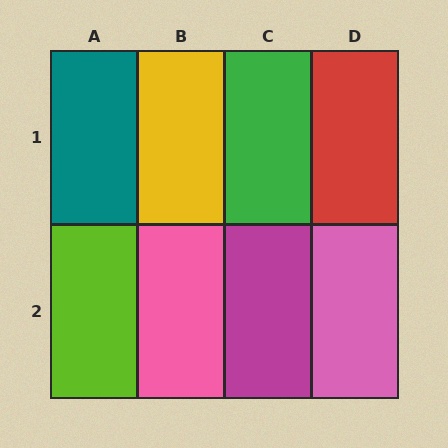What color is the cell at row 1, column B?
Yellow.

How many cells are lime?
1 cell is lime.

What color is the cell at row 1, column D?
Red.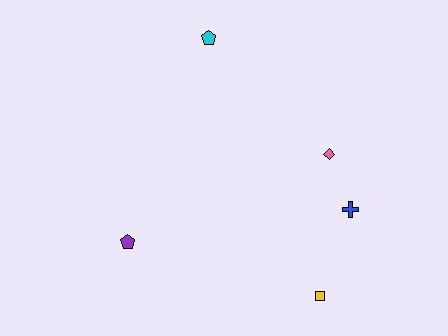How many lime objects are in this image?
There are no lime objects.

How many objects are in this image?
There are 5 objects.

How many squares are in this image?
There is 1 square.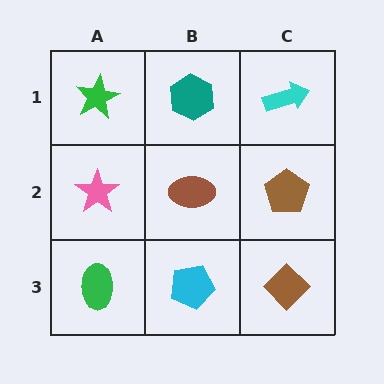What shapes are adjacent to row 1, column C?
A brown pentagon (row 2, column C), a teal hexagon (row 1, column B).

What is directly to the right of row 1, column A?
A teal hexagon.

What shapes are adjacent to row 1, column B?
A brown ellipse (row 2, column B), a green star (row 1, column A), a cyan arrow (row 1, column C).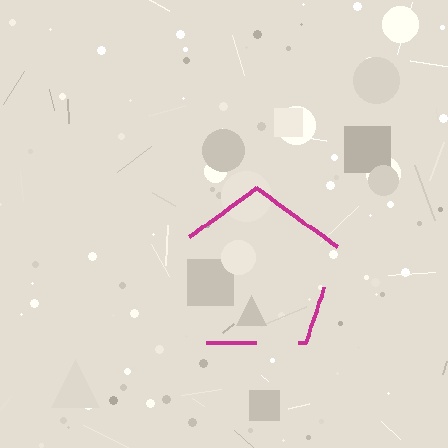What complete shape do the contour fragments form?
The contour fragments form a pentagon.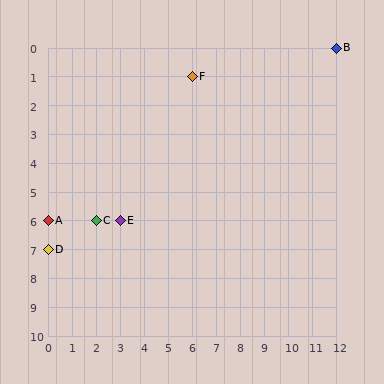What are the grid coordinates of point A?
Point A is at grid coordinates (0, 6).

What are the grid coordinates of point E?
Point E is at grid coordinates (3, 6).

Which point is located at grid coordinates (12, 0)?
Point B is at (12, 0).